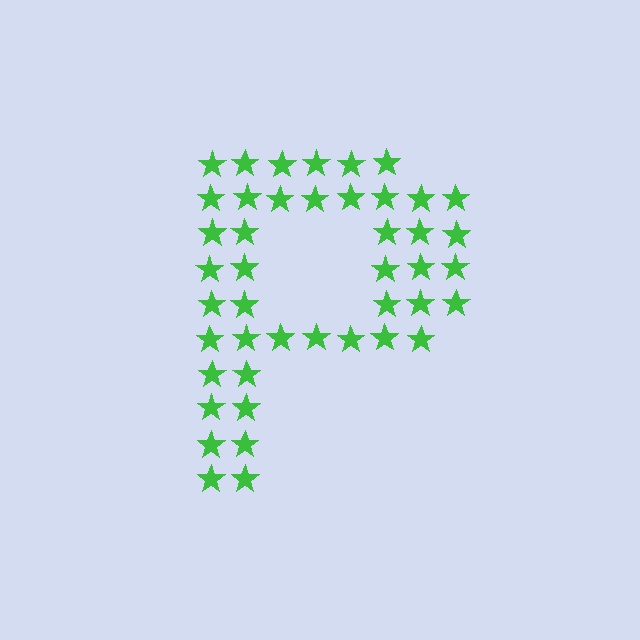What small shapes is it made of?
It is made of small stars.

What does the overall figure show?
The overall figure shows the letter P.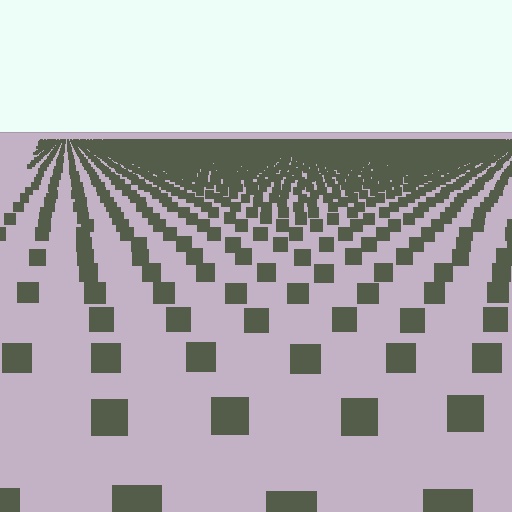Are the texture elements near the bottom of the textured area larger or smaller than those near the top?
Larger. Near the bottom, elements are closer to the viewer and appear at a bigger on-screen size.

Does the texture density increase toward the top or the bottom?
Density increases toward the top.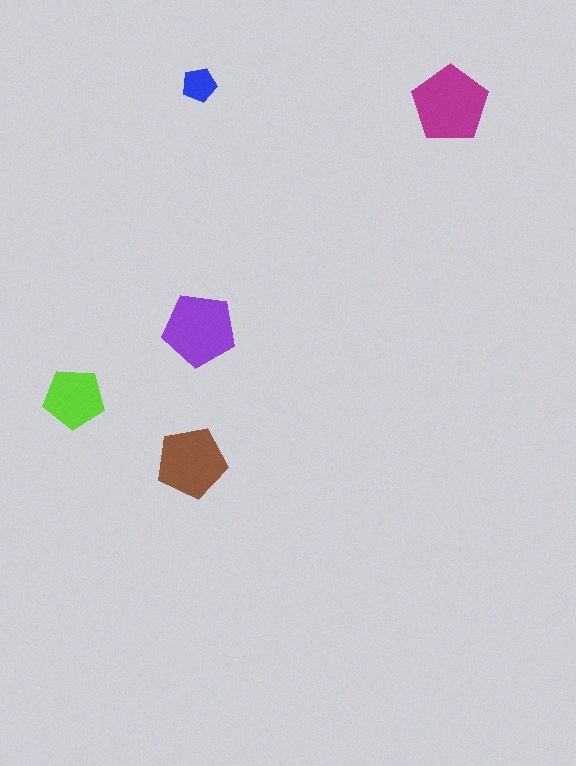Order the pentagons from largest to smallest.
the magenta one, the purple one, the brown one, the lime one, the blue one.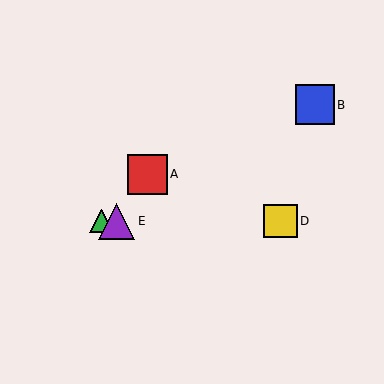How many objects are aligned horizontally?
3 objects (C, D, E) are aligned horizontally.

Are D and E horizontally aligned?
Yes, both are at y≈221.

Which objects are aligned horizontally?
Objects C, D, E are aligned horizontally.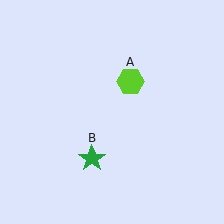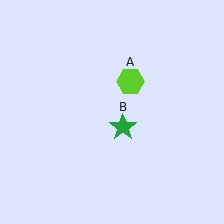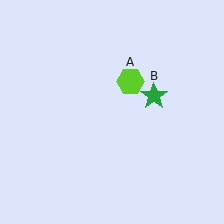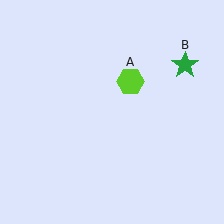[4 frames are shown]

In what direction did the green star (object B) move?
The green star (object B) moved up and to the right.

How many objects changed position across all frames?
1 object changed position: green star (object B).